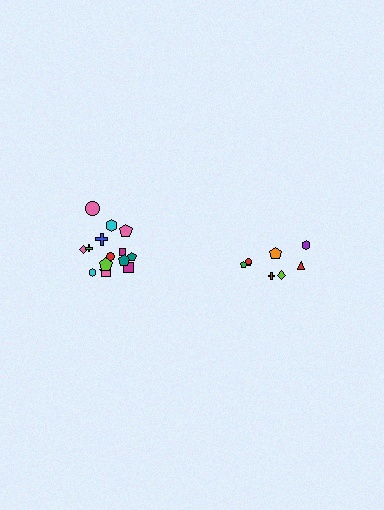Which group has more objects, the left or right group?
The left group.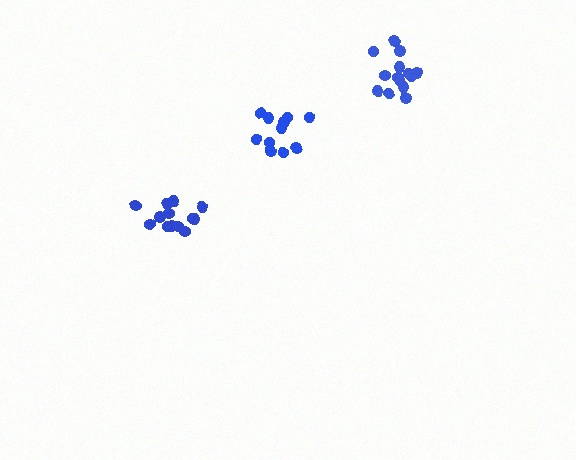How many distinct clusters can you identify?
There are 3 distinct clusters.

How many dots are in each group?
Group 1: 13 dots, Group 2: 11 dots, Group 3: 14 dots (38 total).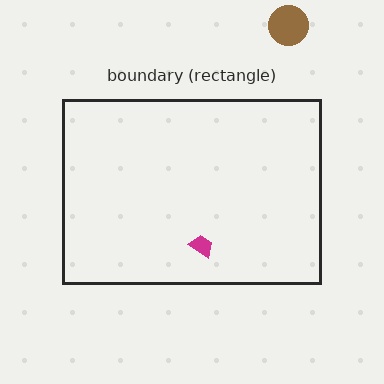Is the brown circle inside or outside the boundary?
Outside.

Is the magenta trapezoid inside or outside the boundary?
Inside.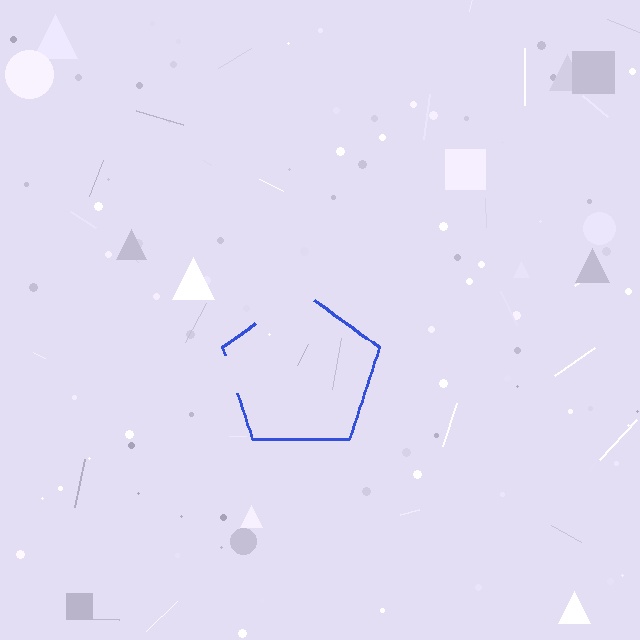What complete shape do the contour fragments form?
The contour fragments form a pentagon.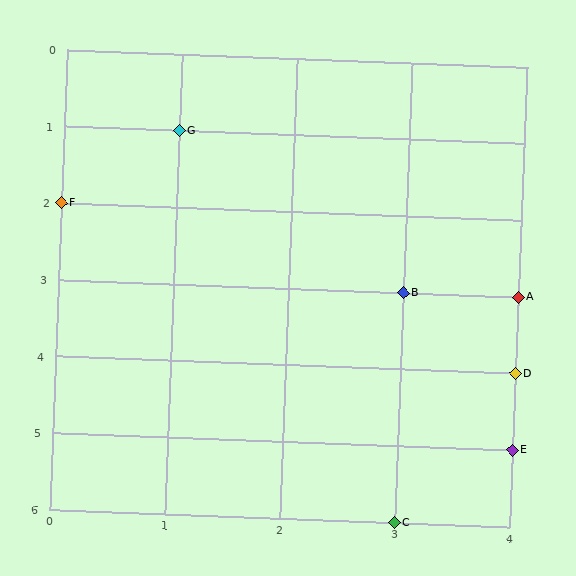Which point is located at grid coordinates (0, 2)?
Point F is at (0, 2).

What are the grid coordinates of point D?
Point D is at grid coordinates (4, 4).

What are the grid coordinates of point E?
Point E is at grid coordinates (4, 5).